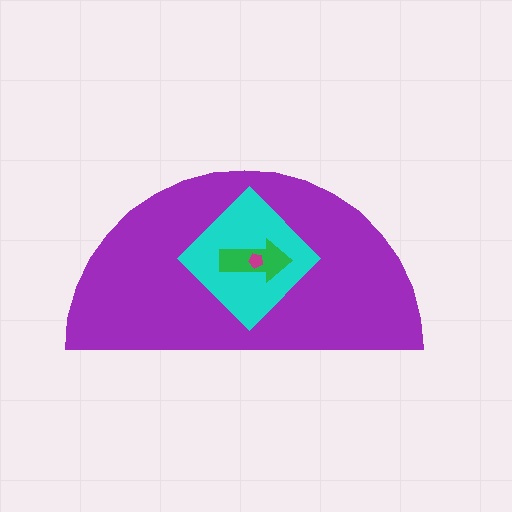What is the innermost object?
The magenta pentagon.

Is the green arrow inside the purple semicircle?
Yes.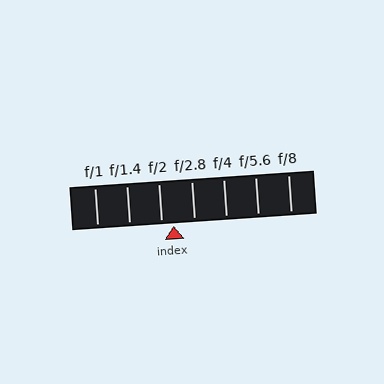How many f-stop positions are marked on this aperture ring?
There are 7 f-stop positions marked.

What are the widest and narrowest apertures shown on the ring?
The widest aperture shown is f/1 and the narrowest is f/8.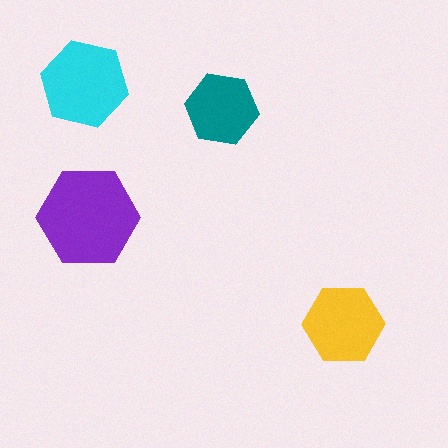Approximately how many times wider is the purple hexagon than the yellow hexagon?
About 1.5 times wider.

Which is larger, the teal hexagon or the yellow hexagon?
The yellow one.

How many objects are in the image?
There are 4 objects in the image.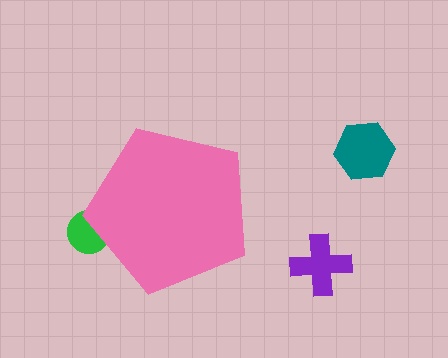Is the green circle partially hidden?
Yes, the green circle is partially hidden behind the pink pentagon.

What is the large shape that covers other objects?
A pink pentagon.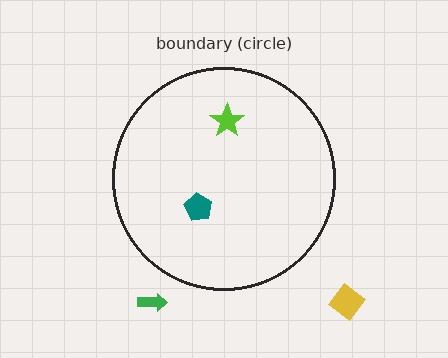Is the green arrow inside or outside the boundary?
Outside.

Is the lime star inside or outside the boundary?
Inside.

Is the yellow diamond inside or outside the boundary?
Outside.